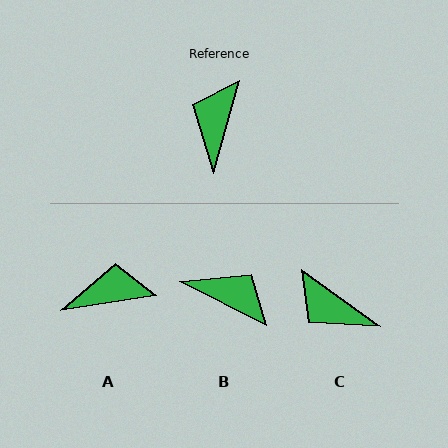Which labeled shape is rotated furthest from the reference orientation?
B, about 101 degrees away.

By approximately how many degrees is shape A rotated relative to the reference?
Approximately 66 degrees clockwise.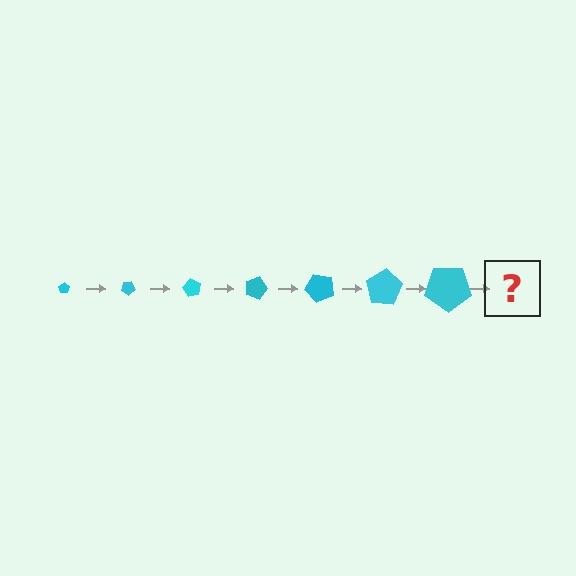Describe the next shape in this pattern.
It should be a pentagon, larger than the previous one and rotated 210 degrees from the start.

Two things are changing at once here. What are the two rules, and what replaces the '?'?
The two rules are that the pentagon grows larger each step and it rotates 30 degrees each step. The '?' should be a pentagon, larger than the previous one and rotated 210 degrees from the start.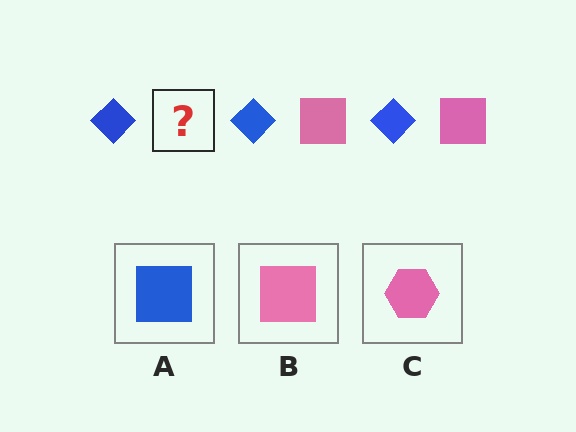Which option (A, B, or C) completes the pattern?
B.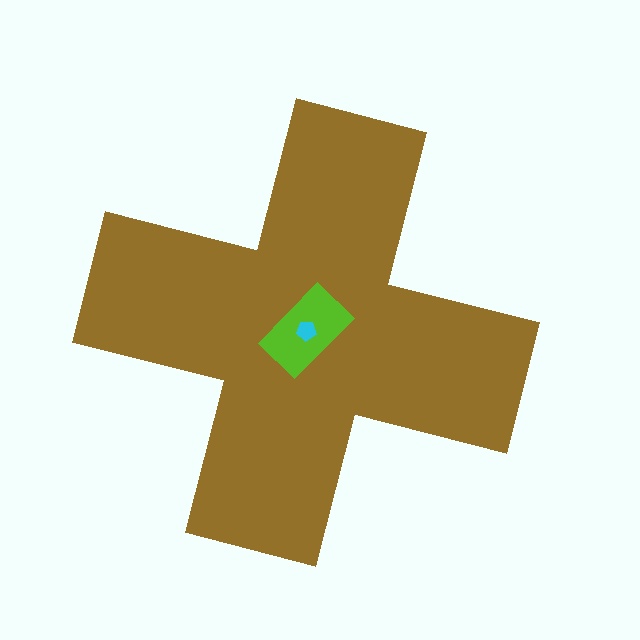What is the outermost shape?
The brown cross.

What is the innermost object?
The cyan pentagon.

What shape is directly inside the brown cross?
The lime rectangle.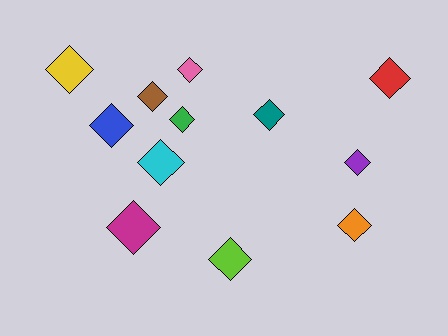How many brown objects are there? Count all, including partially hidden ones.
There is 1 brown object.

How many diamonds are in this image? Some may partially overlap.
There are 12 diamonds.